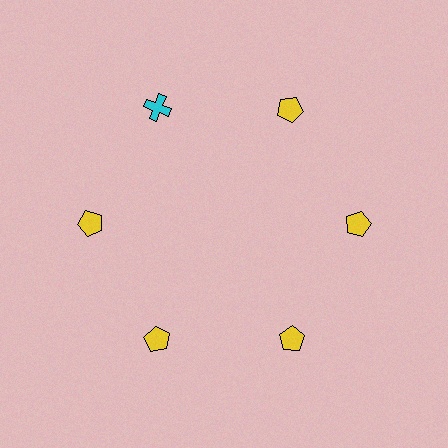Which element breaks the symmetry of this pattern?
The cyan cross at roughly the 11 o'clock position breaks the symmetry. All other shapes are yellow pentagons.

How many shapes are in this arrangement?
There are 6 shapes arranged in a ring pattern.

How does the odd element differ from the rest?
It differs in both color (cyan instead of yellow) and shape (cross instead of pentagon).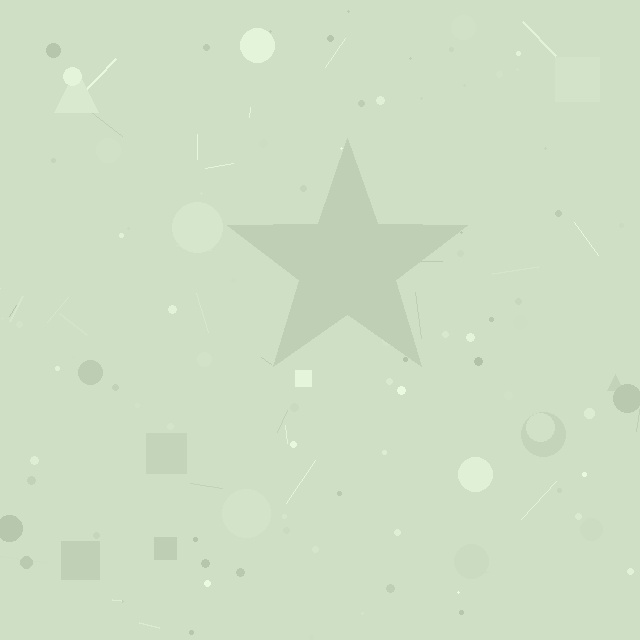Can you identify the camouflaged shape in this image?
The camouflaged shape is a star.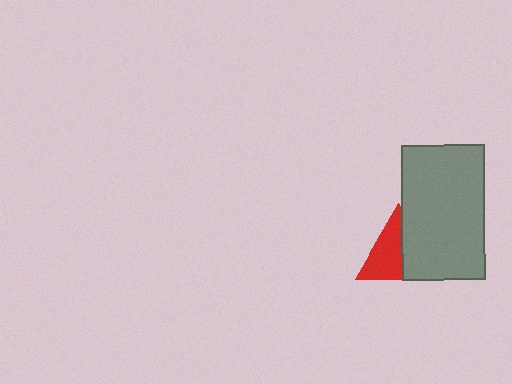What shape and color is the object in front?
The object in front is a gray rectangle.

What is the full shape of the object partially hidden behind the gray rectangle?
The partially hidden object is a red triangle.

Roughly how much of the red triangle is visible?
About half of it is visible (roughly 56%).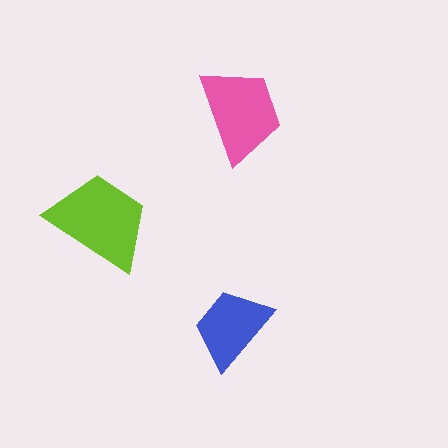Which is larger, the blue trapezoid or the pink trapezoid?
The pink one.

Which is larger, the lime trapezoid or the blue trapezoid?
The lime one.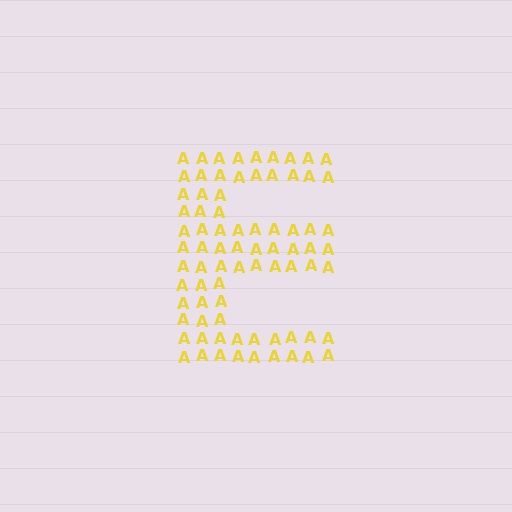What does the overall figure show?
The overall figure shows the letter E.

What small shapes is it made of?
It is made of small letter A's.